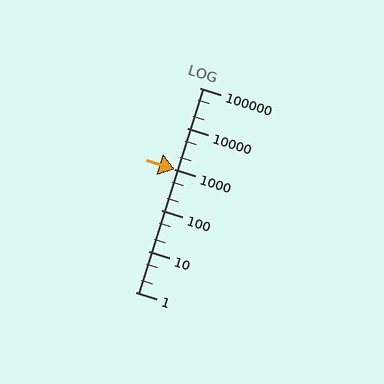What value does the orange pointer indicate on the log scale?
The pointer indicates approximately 1000.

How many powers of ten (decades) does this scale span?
The scale spans 5 decades, from 1 to 100000.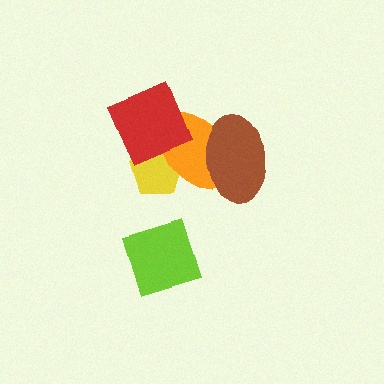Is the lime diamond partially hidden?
No, no other shape covers it.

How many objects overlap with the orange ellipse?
3 objects overlap with the orange ellipse.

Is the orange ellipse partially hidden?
Yes, it is partially covered by another shape.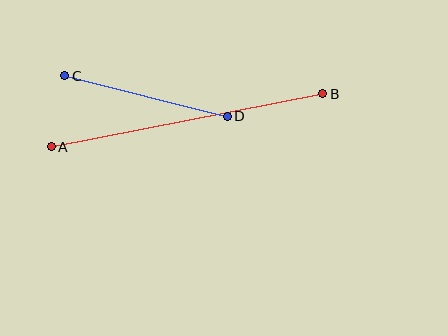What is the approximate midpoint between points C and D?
The midpoint is at approximately (146, 96) pixels.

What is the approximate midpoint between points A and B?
The midpoint is at approximately (187, 120) pixels.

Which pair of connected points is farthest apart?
Points A and B are farthest apart.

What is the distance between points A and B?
The distance is approximately 277 pixels.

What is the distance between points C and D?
The distance is approximately 168 pixels.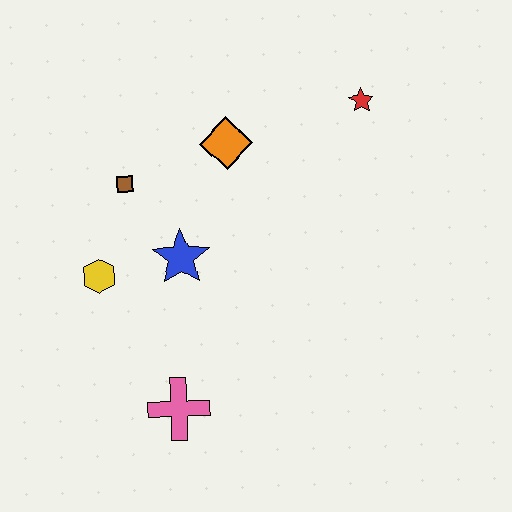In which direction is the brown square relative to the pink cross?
The brown square is above the pink cross.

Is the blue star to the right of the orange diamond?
No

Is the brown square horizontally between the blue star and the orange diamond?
No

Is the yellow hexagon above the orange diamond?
No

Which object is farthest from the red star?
The pink cross is farthest from the red star.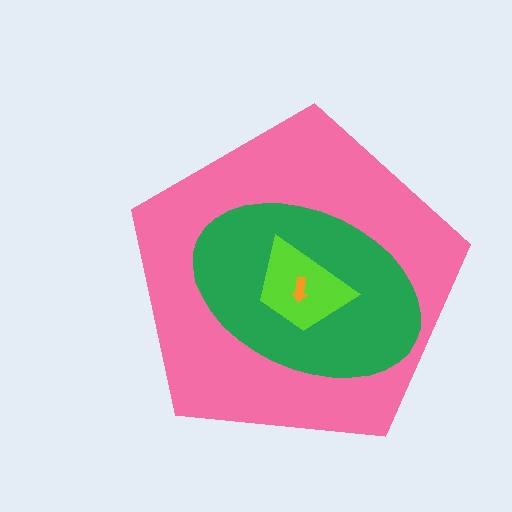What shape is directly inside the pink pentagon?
The green ellipse.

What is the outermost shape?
The pink pentagon.